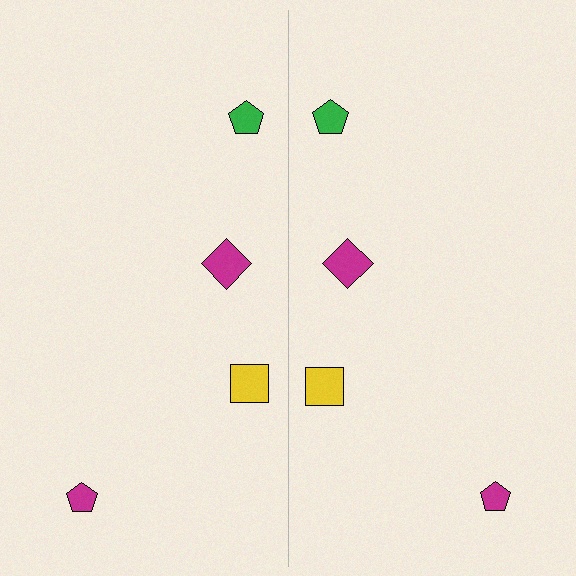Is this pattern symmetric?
Yes, this pattern has bilateral (reflection) symmetry.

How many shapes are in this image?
There are 8 shapes in this image.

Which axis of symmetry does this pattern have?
The pattern has a vertical axis of symmetry running through the center of the image.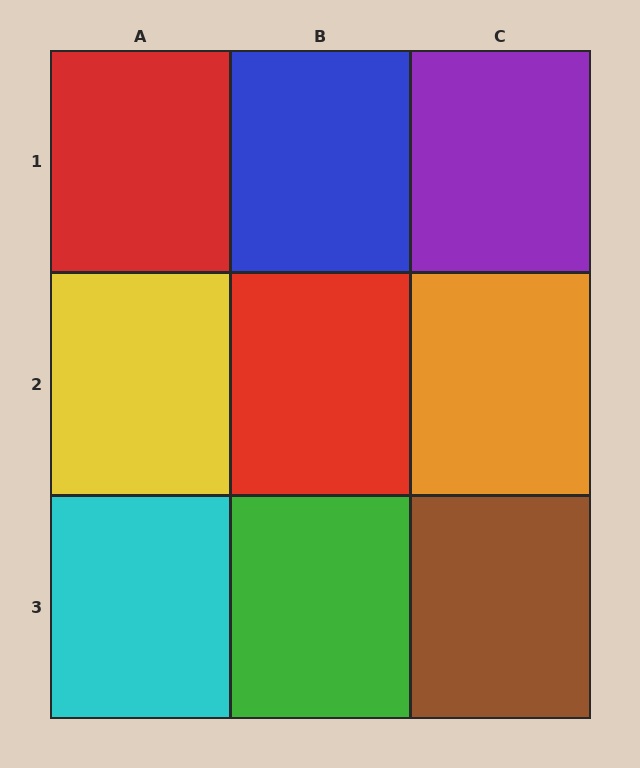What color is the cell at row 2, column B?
Red.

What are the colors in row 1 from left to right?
Red, blue, purple.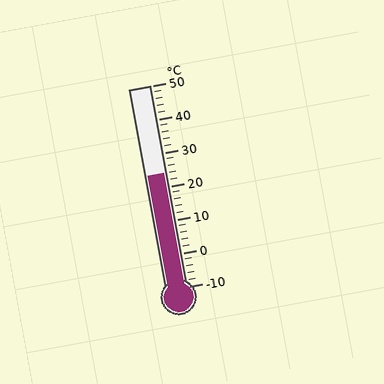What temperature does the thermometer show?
The thermometer shows approximately 24°C.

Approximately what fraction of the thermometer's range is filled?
The thermometer is filled to approximately 55% of its range.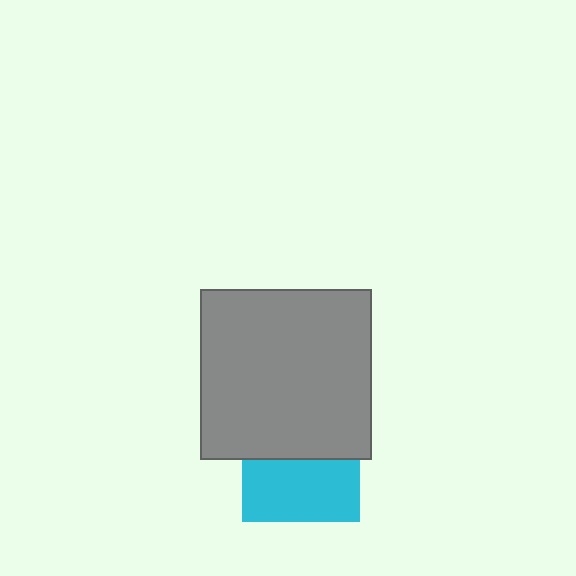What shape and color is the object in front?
The object in front is a gray square.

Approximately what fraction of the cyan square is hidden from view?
Roughly 47% of the cyan square is hidden behind the gray square.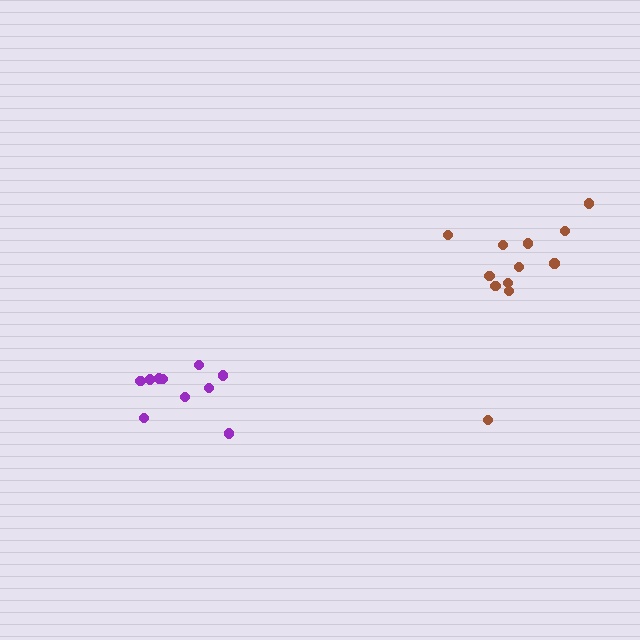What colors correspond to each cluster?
The clusters are colored: brown, purple.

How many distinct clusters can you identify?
There are 2 distinct clusters.